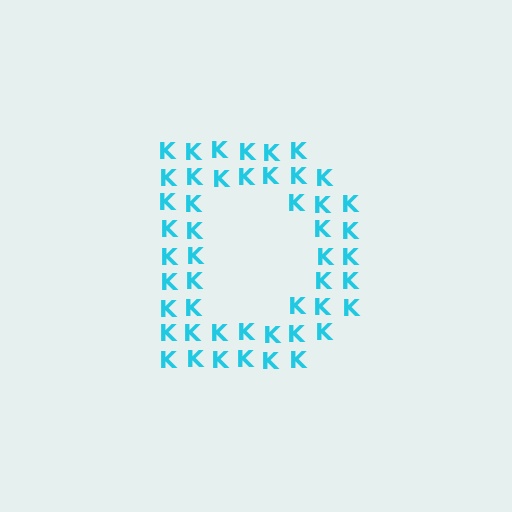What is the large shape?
The large shape is the letter D.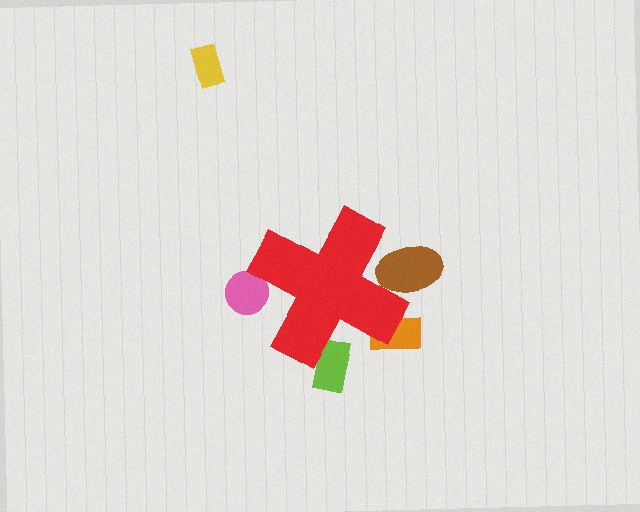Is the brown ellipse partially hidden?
Yes, the brown ellipse is partially hidden behind the red cross.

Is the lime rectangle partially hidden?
Yes, the lime rectangle is partially hidden behind the red cross.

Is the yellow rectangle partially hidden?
No, the yellow rectangle is fully visible.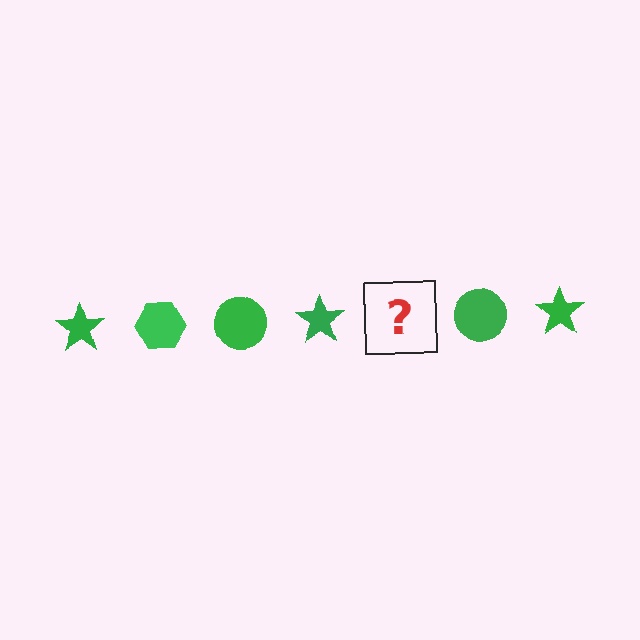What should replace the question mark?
The question mark should be replaced with a green hexagon.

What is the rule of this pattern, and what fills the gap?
The rule is that the pattern cycles through star, hexagon, circle shapes in green. The gap should be filled with a green hexagon.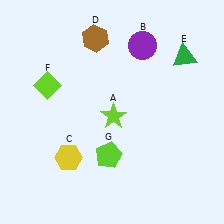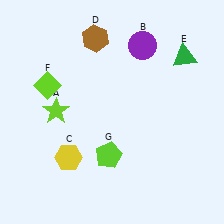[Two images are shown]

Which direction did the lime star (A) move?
The lime star (A) moved left.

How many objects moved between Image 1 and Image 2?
1 object moved between the two images.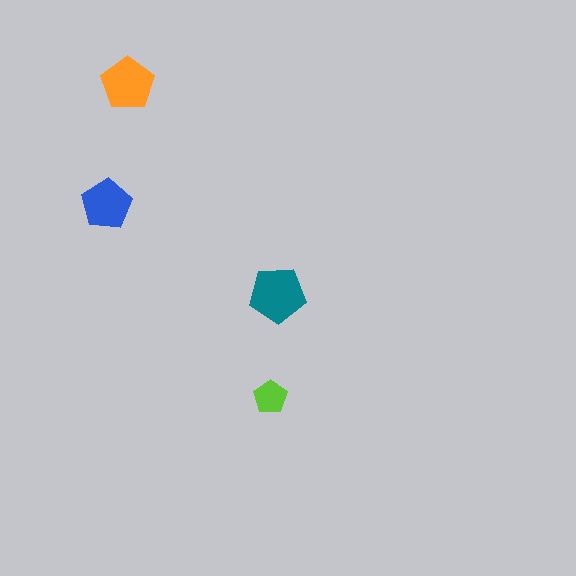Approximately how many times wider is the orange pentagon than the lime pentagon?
About 1.5 times wider.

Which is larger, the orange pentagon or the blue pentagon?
The orange one.